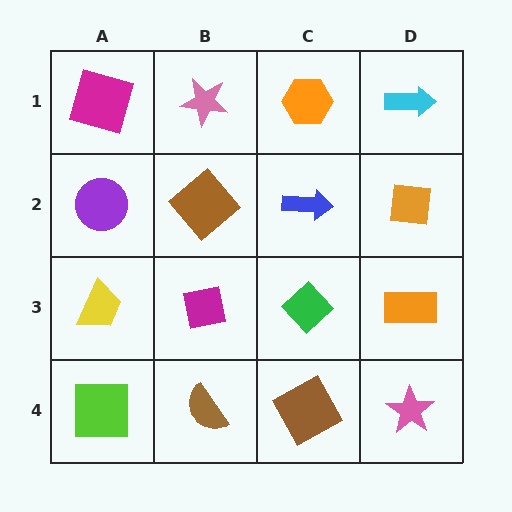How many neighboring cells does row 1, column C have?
3.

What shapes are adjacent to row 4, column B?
A magenta square (row 3, column B), a lime square (row 4, column A), a brown square (row 4, column C).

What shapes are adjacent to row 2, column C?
An orange hexagon (row 1, column C), a green diamond (row 3, column C), a brown diamond (row 2, column B), an orange square (row 2, column D).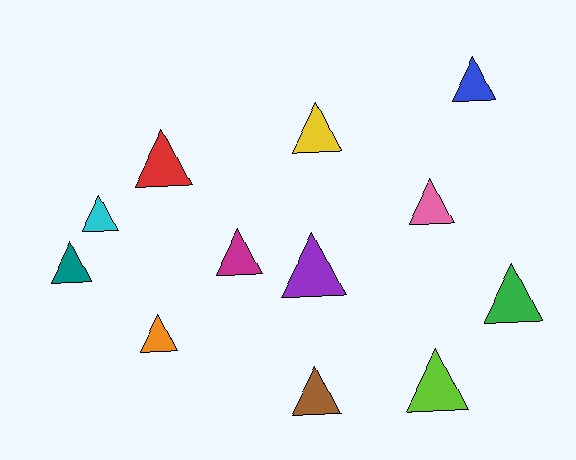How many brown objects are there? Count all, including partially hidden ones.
There is 1 brown object.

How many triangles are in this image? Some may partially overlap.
There are 12 triangles.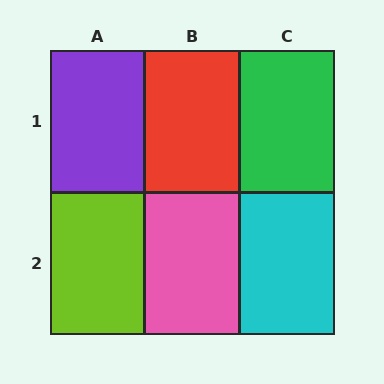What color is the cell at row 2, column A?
Lime.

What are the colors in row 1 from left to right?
Purple, red, green.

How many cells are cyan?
1 cell is cyan.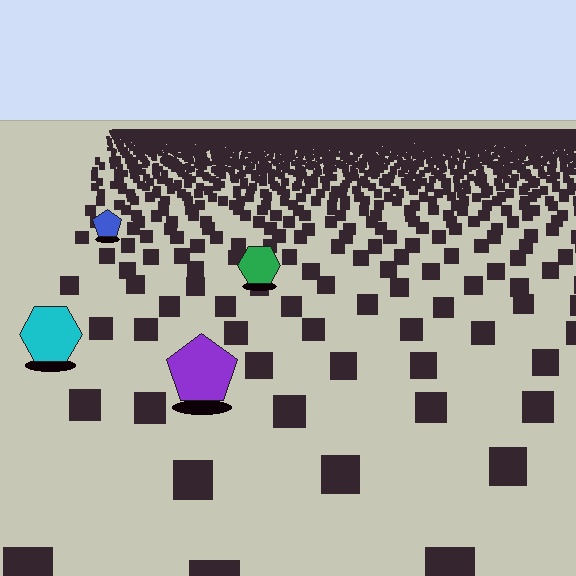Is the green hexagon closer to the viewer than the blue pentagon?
Yes. The green hexagon is closer — you can tell from the texture gradient: the ground texture is coarser near it.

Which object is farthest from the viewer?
The blue pentagon is farthest from the viewer. It appears smaller and the ground texture around it is denser.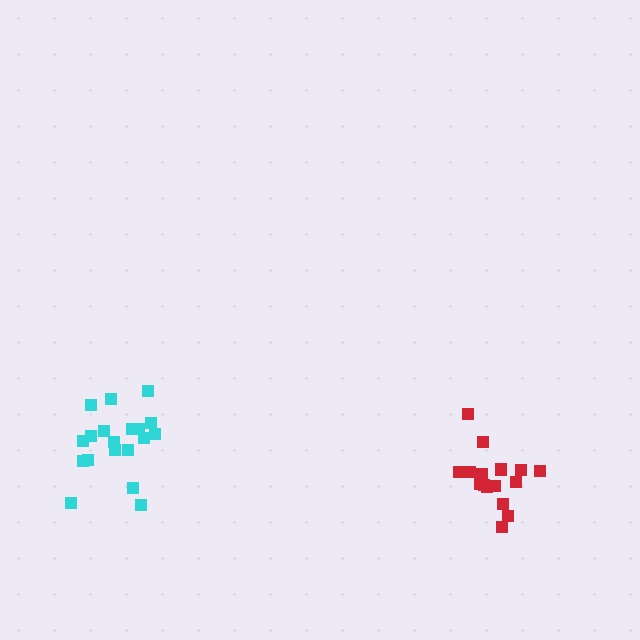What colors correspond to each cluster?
The clusters are colored: red, cyan.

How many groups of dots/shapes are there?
There are 2 groups.